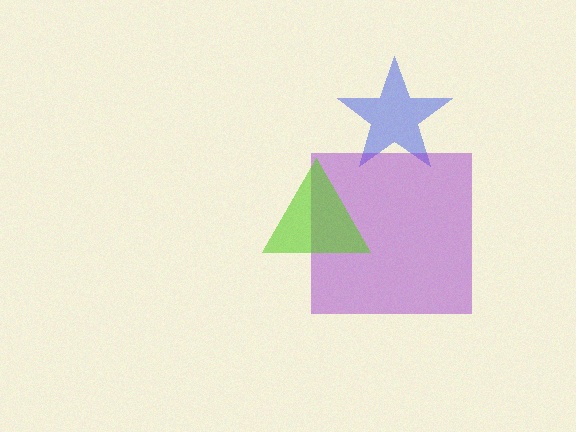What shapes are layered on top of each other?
The layered shapes are: a blue star, a purple square, a lime triangle.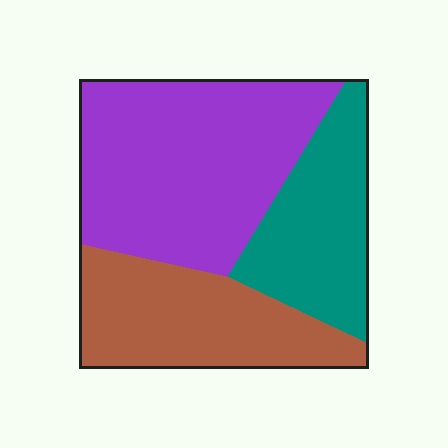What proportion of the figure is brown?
Brown takes up between a quarter and a half of the figure.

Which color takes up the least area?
Teal, at roughly 25%.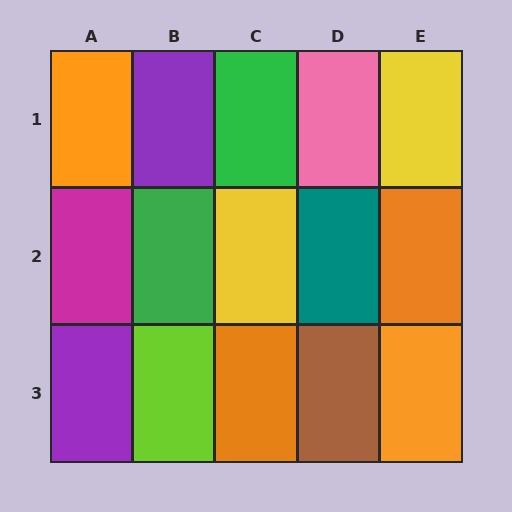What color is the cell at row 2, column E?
Orange.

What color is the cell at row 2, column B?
Green.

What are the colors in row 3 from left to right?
Purple, lime, orange, brown, orange.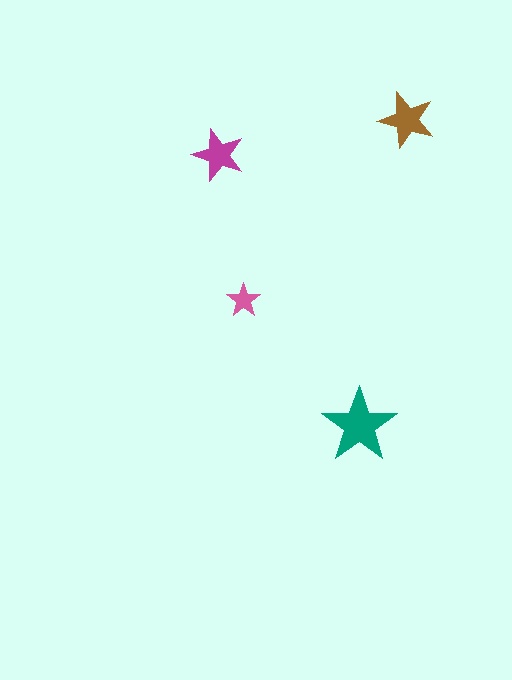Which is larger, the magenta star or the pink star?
The magenta one.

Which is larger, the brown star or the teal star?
The teal one.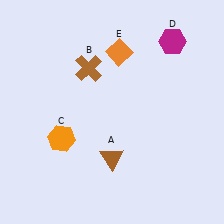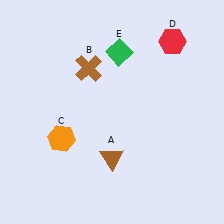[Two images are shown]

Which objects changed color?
D changed from magenta to red. E changed from orange to green.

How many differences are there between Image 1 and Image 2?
There are 2 differences between the two images.